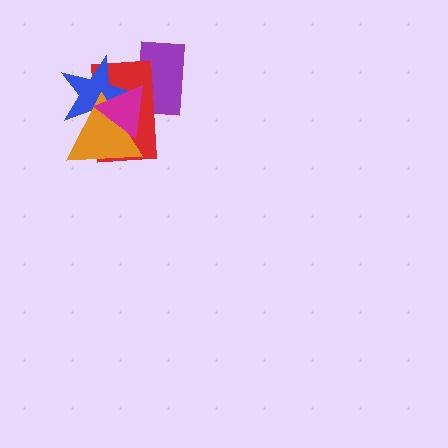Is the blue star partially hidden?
Yes, it is partially covered by another shape.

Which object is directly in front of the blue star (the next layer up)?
The orange triangle is directly in front of the blue star.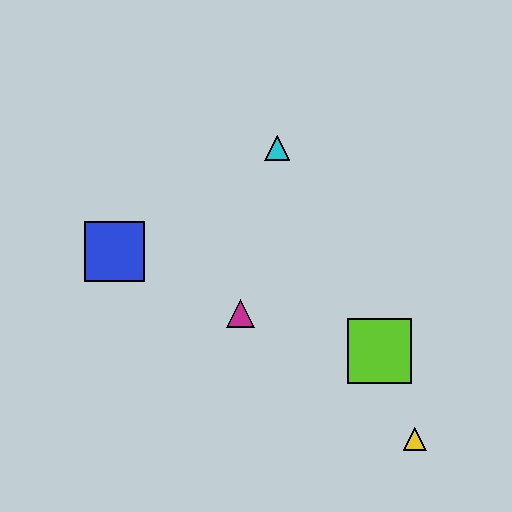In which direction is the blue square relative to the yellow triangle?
The blue square is to the left of the yellow triangle.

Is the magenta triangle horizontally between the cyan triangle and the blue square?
Yes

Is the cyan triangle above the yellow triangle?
Yes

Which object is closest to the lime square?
The yellow triangle is closest to the lime square.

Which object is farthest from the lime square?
The blue square is farthest from the lime square.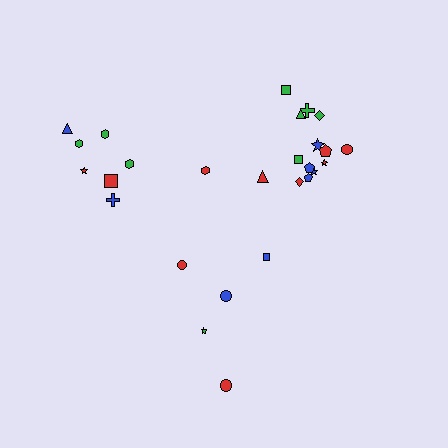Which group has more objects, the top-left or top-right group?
The top-right group.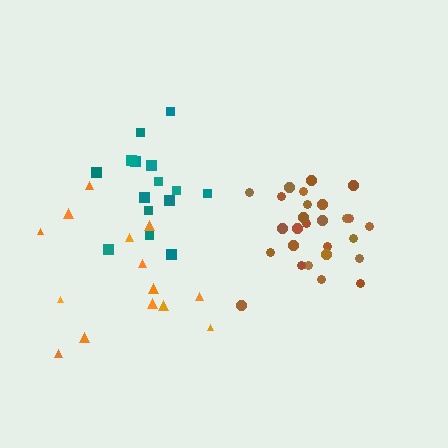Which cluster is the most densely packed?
Brown.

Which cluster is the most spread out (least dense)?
Orange.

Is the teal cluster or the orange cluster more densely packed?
Teal.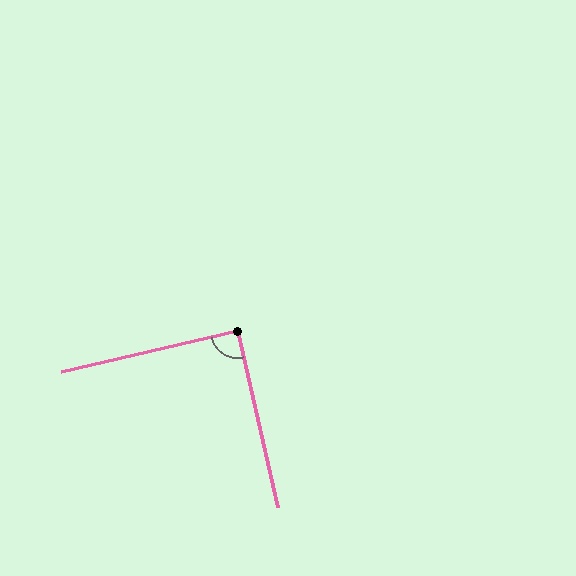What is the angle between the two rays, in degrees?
Approximately 90 degrees.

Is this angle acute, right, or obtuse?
It is approximately a right angle.